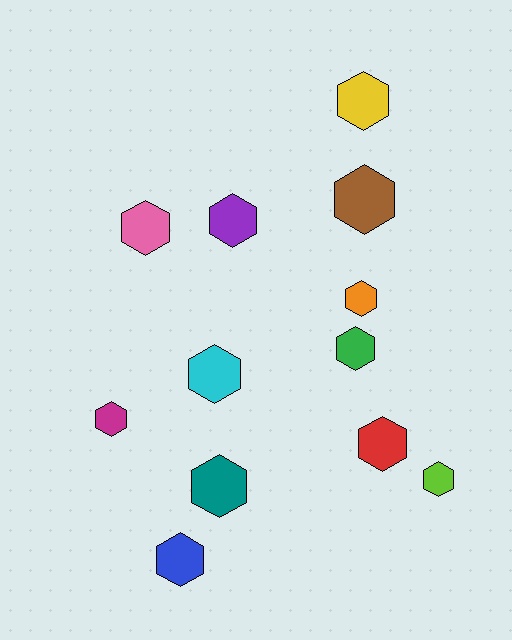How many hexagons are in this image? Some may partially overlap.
There are 12 hexagons.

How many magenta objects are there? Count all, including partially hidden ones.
There is 1 magenta object.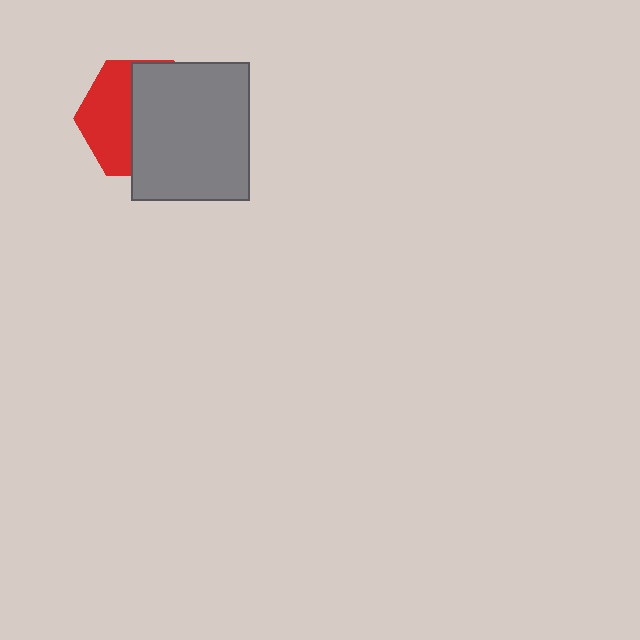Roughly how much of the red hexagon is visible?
A small part of it is visible (roughly 42%).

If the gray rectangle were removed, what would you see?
You would see the complete red hexagon.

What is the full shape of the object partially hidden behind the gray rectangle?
The partially hidden object is a red hexagon.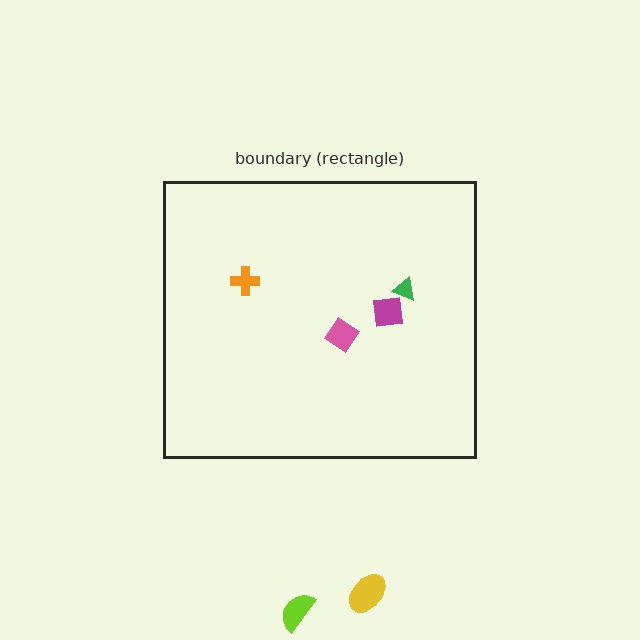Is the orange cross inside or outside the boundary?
Inside.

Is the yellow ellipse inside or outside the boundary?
Outside.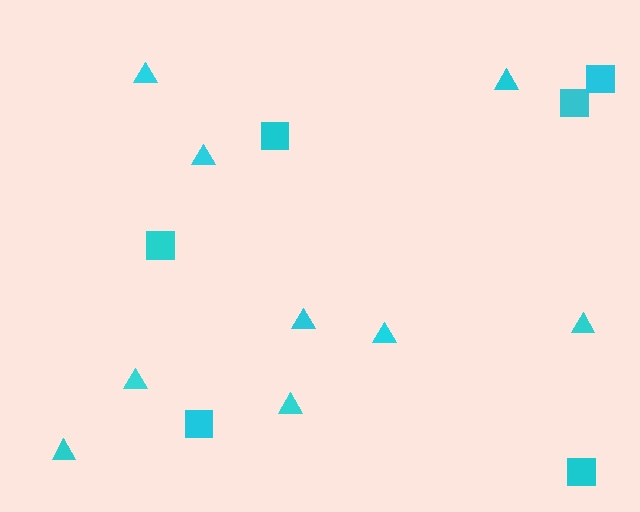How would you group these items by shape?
There are 2 groups: one group of triangles (9) and one group of squares (6).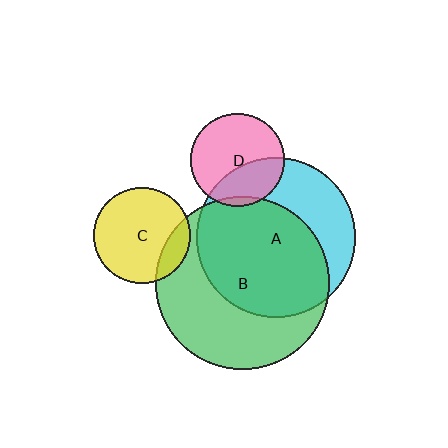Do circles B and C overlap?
Yes.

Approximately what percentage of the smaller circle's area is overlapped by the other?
Approximately 15%.